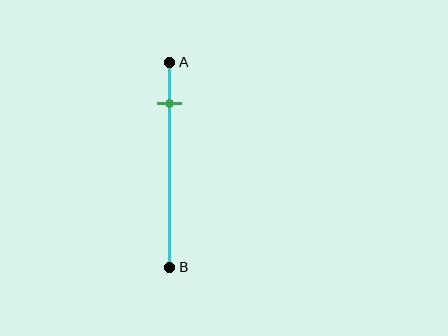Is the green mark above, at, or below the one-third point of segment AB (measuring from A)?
The green mark is above the one-third point of segment AB.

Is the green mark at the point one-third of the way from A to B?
No, the mark is at about 20% from A, not at the 33% one-third point.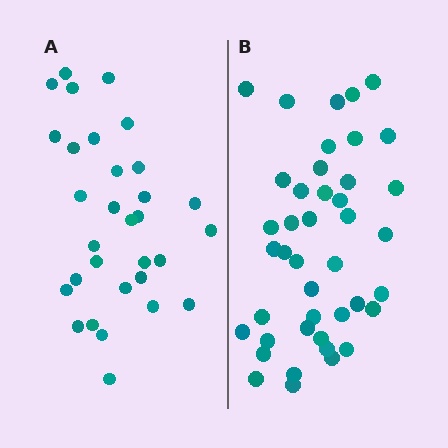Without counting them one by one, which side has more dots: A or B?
Region B (the right region) has more dots.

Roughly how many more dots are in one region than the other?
Region B has roughly 12 or so more dots than region A.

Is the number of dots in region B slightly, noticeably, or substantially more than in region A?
Region B has noticeably more, but not dramatically so. The ratio is roughly 1.4 to 1.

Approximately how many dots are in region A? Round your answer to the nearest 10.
About 30 dots. (The exact count is 31, which rounds to 30.)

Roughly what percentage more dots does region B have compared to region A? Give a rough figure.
About 35% more.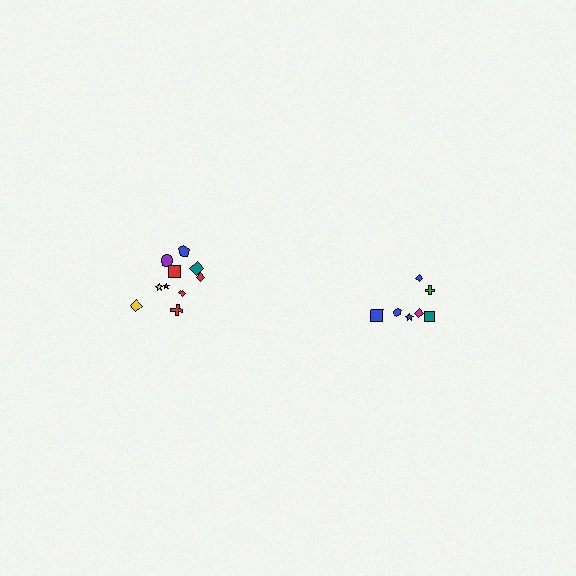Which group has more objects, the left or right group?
The left group.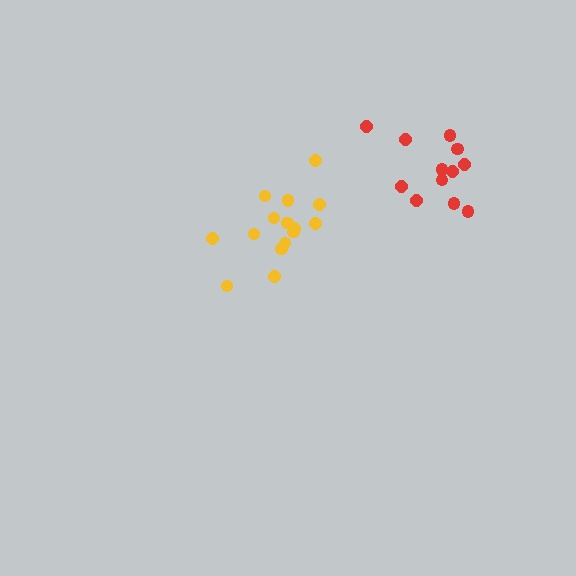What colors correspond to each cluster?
The clusters are colored: red, yellow.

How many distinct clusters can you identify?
There are 2 distinct clusters.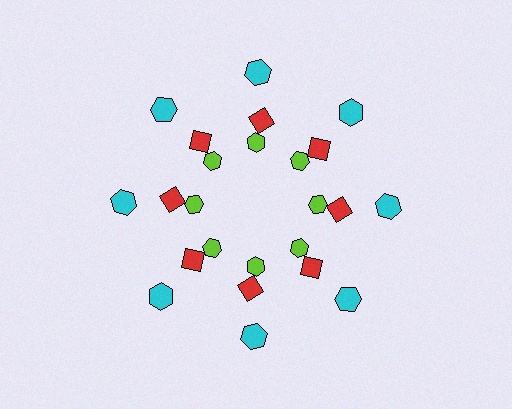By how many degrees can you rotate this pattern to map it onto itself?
The pattern maps onto itself every 45 degrees of rotation.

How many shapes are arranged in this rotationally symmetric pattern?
There are 24 shapes, arranged in 8 groups of 3.